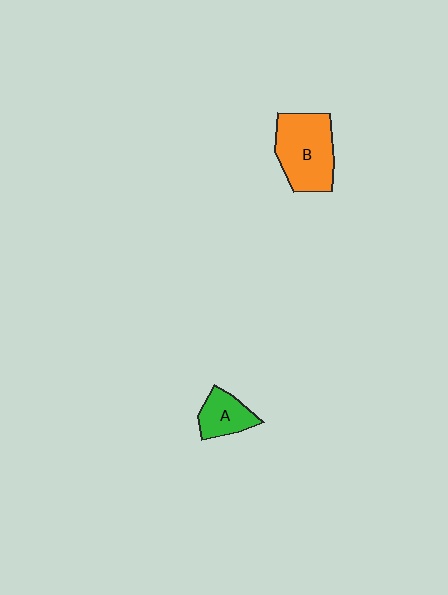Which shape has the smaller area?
Shape A (green).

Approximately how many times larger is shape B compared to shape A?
Approximately 2.0 times.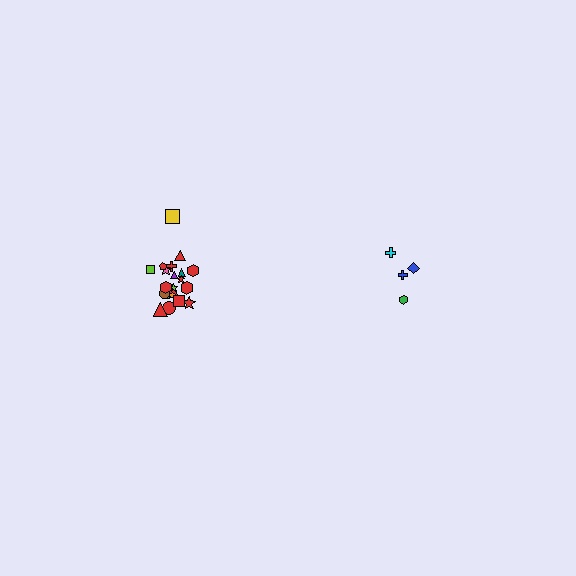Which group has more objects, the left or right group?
The left group.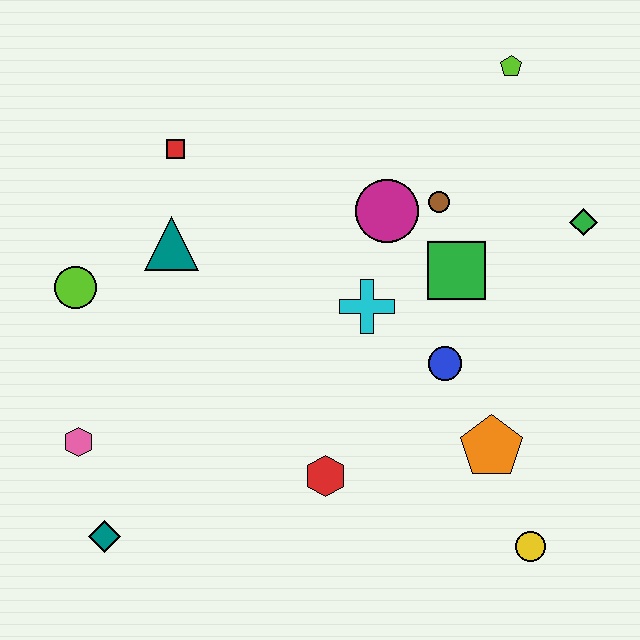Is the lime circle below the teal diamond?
No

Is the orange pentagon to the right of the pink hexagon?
Yes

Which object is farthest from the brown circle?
The teal diamond is farthest from the brown circle.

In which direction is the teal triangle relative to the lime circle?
The teal triangle is to the right of the lime circle.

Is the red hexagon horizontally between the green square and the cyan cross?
No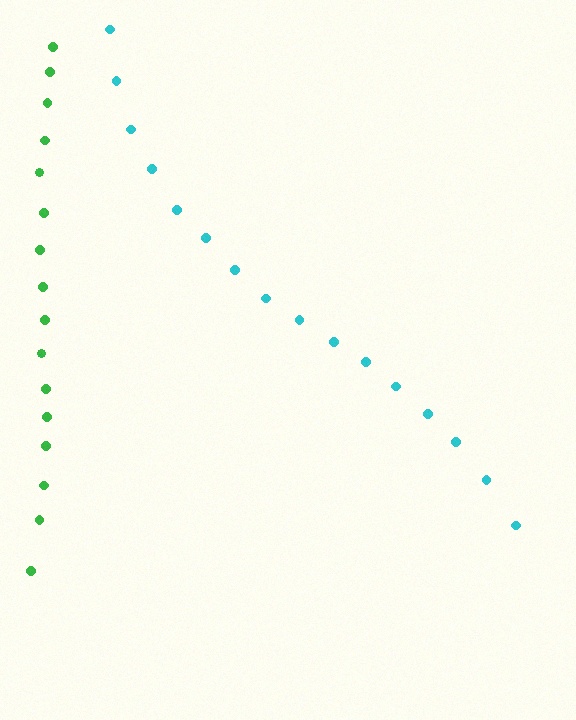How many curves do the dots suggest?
There are 2 distinct paths.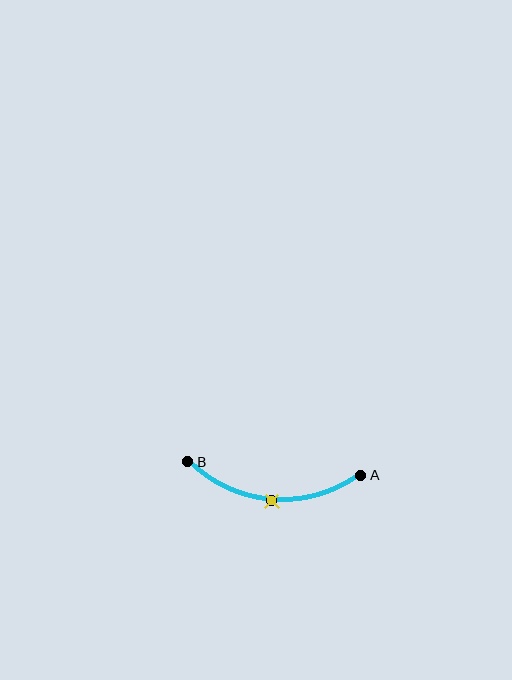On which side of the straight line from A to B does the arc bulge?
The arc bulges below the straight line connecting A and B.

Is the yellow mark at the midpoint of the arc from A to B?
Yes. The yellow mark lies on the arc at equal arc-length from both A and B — it is the arc midpoint.